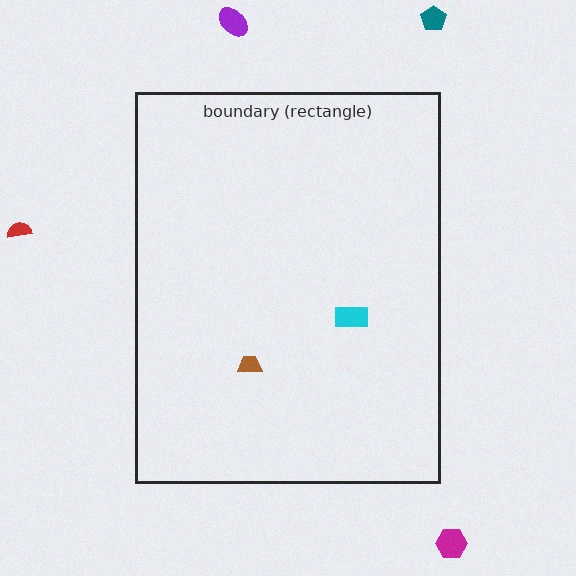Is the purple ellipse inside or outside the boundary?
Outside.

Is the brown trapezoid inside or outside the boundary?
Inside.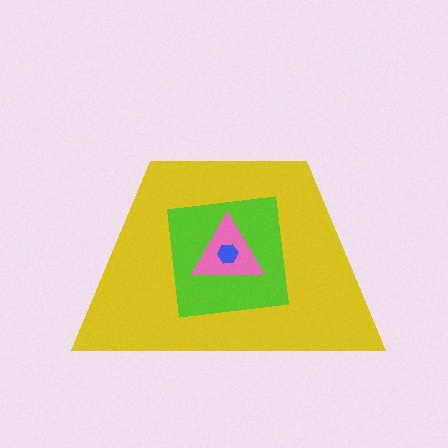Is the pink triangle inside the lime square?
Yes.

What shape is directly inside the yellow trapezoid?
The lime square.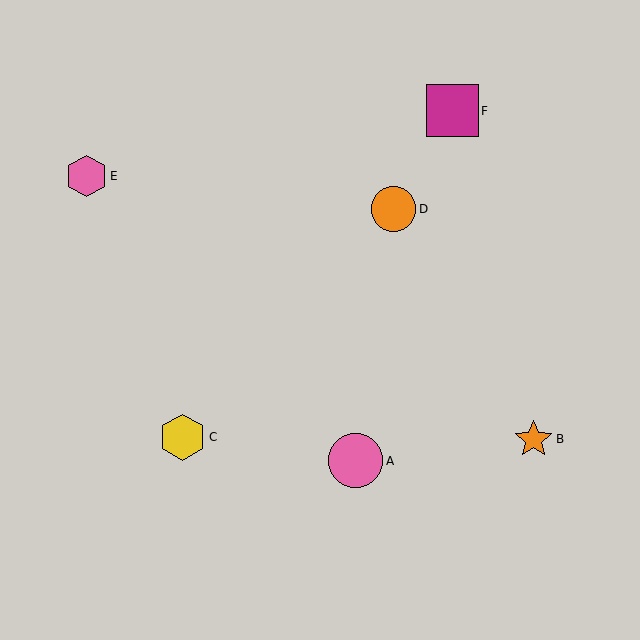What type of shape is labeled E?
Shape E is a pink hexagon.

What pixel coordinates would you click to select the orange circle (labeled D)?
Click at (393, 209) to select the orange circle D.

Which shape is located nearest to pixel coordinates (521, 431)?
The orange star (labeled B) at (534, 439) is nearest to that location.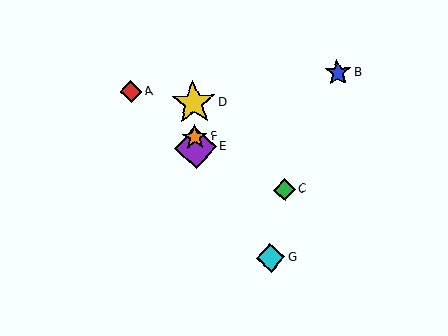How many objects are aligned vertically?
3 objects (D, E, F) are aligned vertically.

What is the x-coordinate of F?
Object F is at x≈195.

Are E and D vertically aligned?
Yes, both are at x≈195.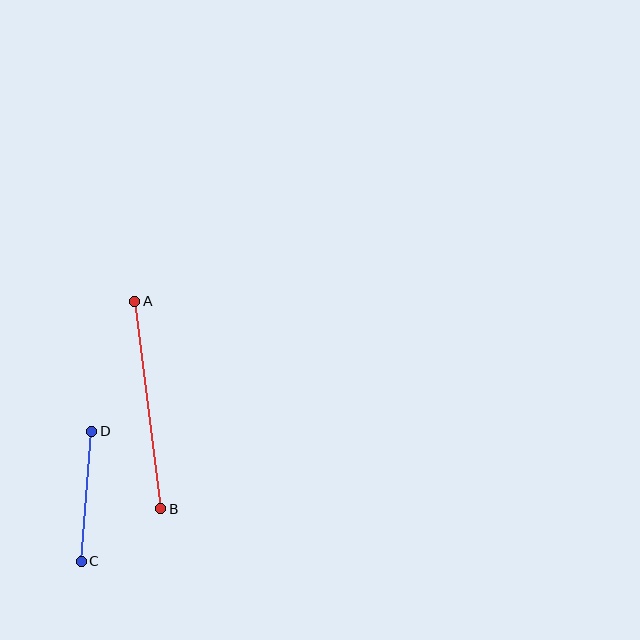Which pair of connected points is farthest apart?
Points A and B are farthest apart.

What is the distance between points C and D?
The distance is approximately 131 pixels.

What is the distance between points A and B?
The distance is approximately 209 pixels.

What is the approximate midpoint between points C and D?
The midpoint is at approximately (86, 496) pixels.